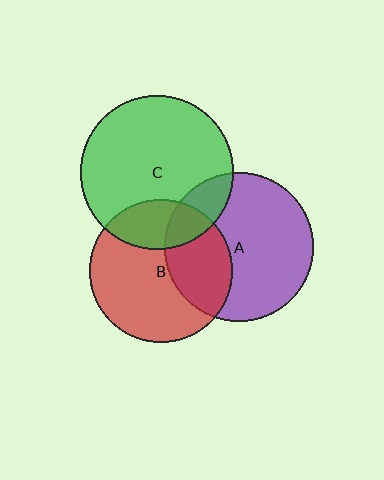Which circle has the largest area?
Circle C (green).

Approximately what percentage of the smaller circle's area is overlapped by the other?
Approximately 15%.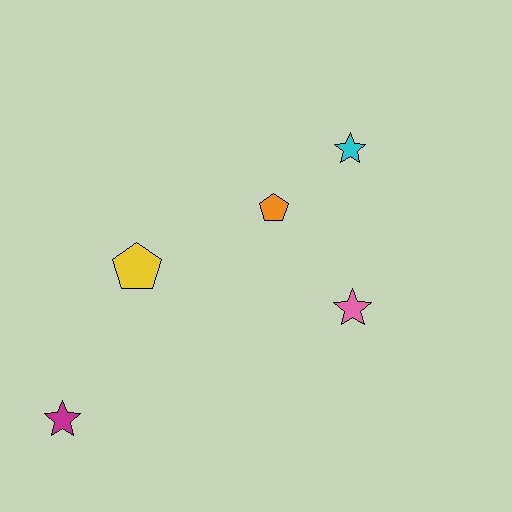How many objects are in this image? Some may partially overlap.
There are 5 objects.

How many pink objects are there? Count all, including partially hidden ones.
There is 1 pink object.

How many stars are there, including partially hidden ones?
There are 3 stars.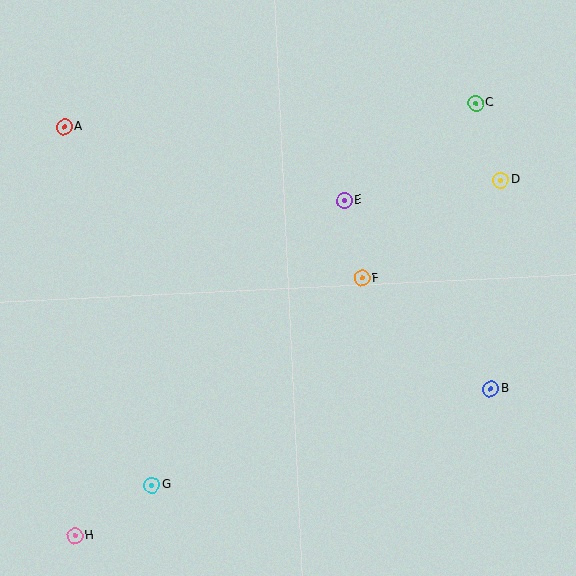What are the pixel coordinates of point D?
Point D is at (501, 180).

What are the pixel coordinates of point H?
Point H is at (75, 536).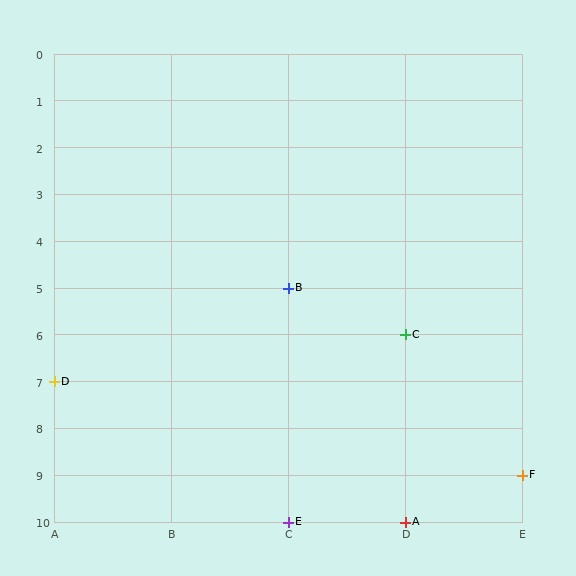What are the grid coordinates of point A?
Point A is at grid coordinates (D, 10).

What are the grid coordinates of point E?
Point E is at grid coordinates (C, 10).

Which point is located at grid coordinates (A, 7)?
Point D is at (A, 7).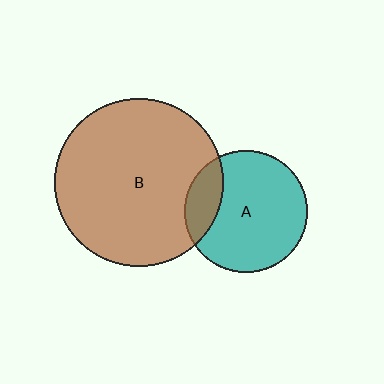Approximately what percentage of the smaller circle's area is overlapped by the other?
Approximately 20%.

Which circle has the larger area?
Circle B (brown).